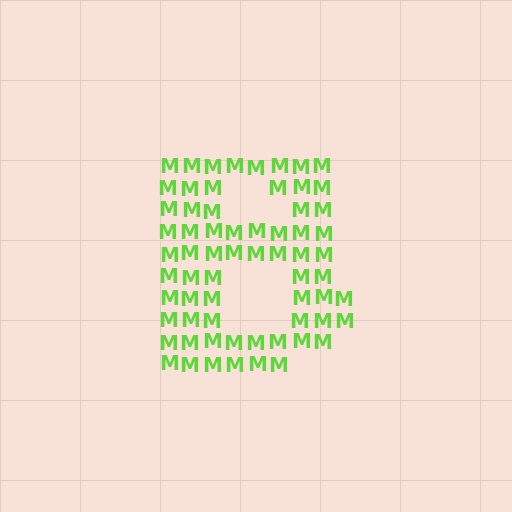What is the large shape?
The large shape is the letter B.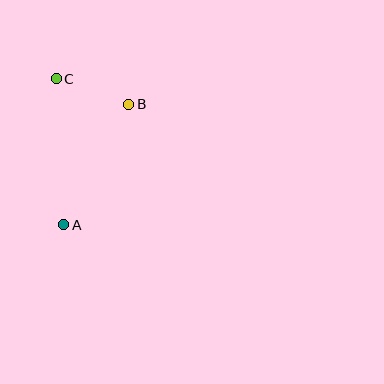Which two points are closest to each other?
Points B and C are closest to each other.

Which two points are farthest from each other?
Points A and C are farthest from each other.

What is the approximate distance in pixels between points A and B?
The distance between A and B is approximately 137 pixels.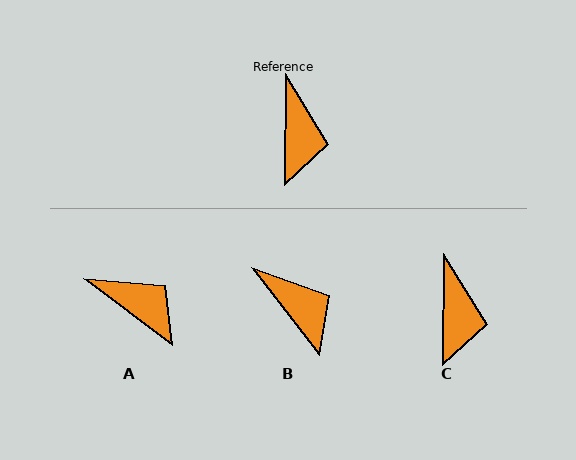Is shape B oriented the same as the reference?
No, it is off by about 38 degrees.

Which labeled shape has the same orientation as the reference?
C.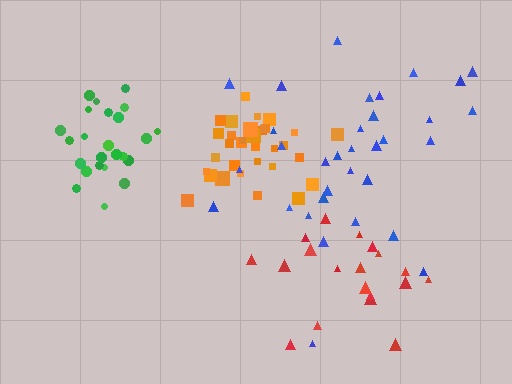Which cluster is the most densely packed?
Orange.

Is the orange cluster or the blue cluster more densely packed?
Orange.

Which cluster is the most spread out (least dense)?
Blue.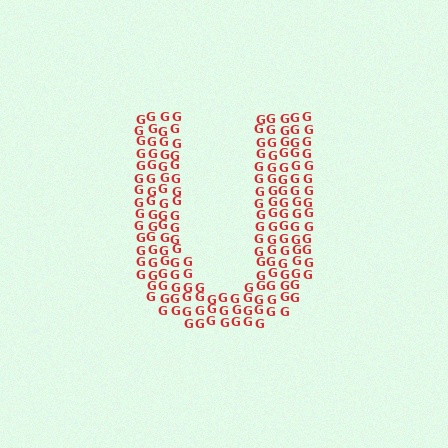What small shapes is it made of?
It is made of small letter G's.